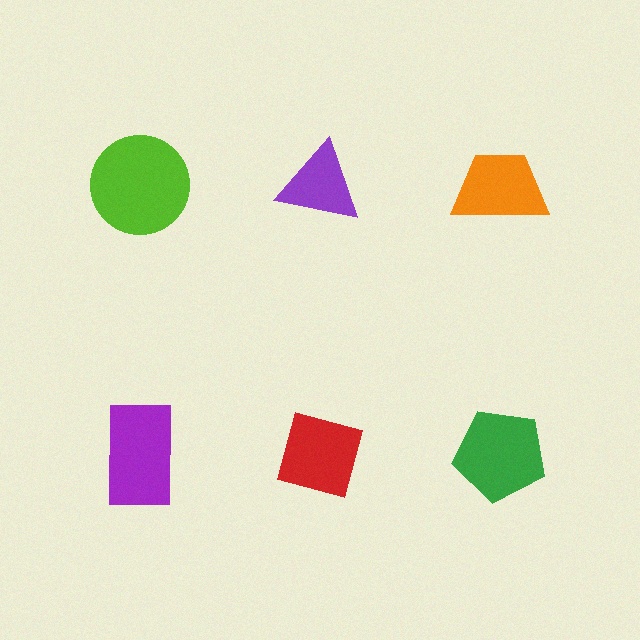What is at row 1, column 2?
A purple triangle.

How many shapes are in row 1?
3 shapes.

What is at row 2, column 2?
A red square.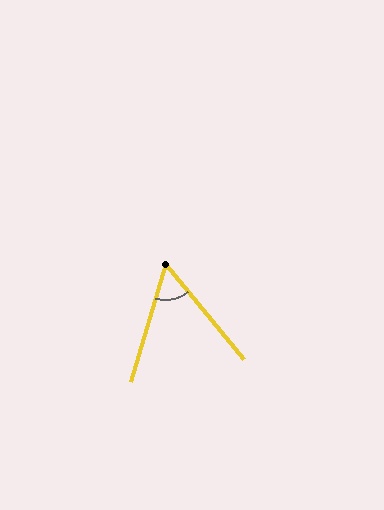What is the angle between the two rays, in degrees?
Approximately 56 degrees.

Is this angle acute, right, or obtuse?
It is acute.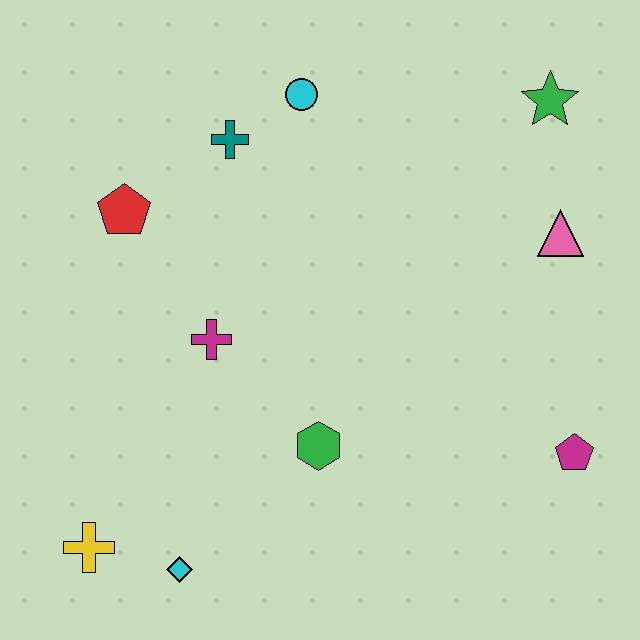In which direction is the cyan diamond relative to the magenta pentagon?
The cyan diamond is to the left of the magenta pentagon.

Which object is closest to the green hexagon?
The magenta cross is closest to the green hexagon.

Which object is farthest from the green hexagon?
The green star is farthest from the green hexagon.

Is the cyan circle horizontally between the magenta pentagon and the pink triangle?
No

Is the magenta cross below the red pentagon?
Yes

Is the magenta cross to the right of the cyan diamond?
Yes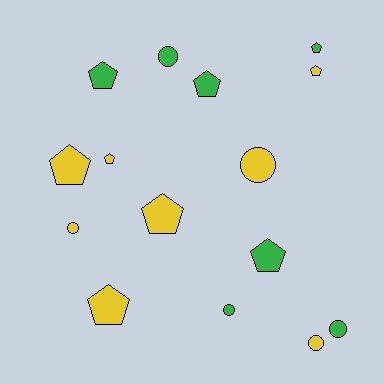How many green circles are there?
There are 3 green circles.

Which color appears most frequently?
Yellow, with 8 objects.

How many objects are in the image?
There are 15 objects.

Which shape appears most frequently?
Pentagon, with 9 objects.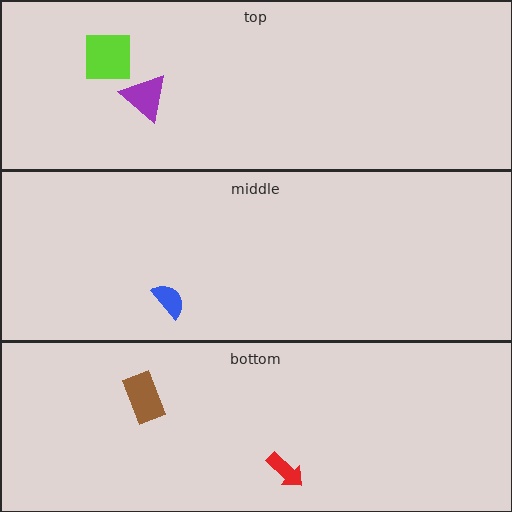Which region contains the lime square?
The top region.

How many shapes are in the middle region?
1.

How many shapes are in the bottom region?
2.